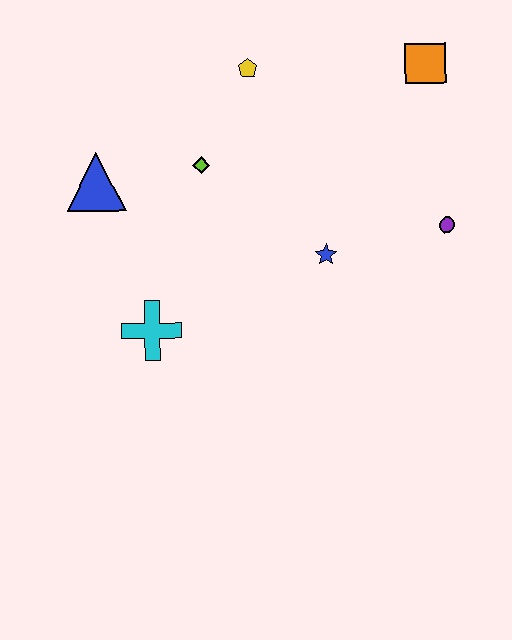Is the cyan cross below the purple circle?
Yes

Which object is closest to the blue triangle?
The lime diamond is closest to the blue triangle.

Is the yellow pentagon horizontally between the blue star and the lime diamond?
Yes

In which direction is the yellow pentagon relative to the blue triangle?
The yellow pentagon is to the right of the blue triangle.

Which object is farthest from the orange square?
The cyan cross is farthest from the orange square.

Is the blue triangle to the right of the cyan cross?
No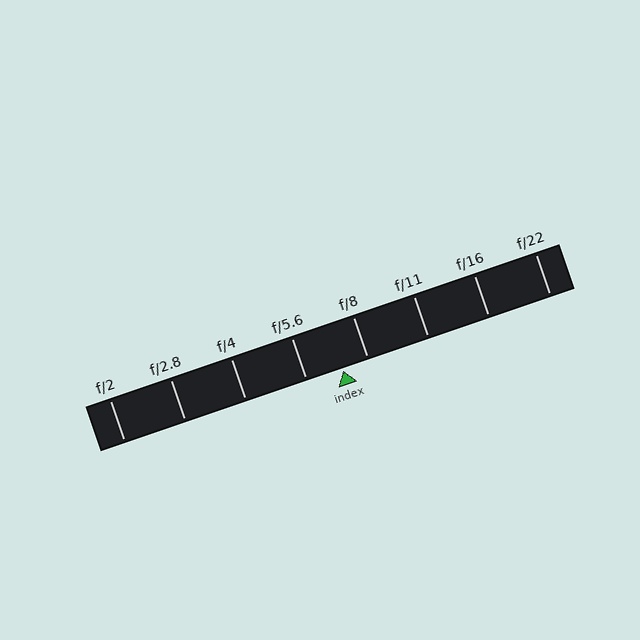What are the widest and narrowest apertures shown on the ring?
The widest aperture shown is f/2 and the narrowest is f/22.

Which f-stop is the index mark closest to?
The index mark is closest to f/8.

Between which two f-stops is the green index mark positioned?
The index mark is between f/5.6 and f/8.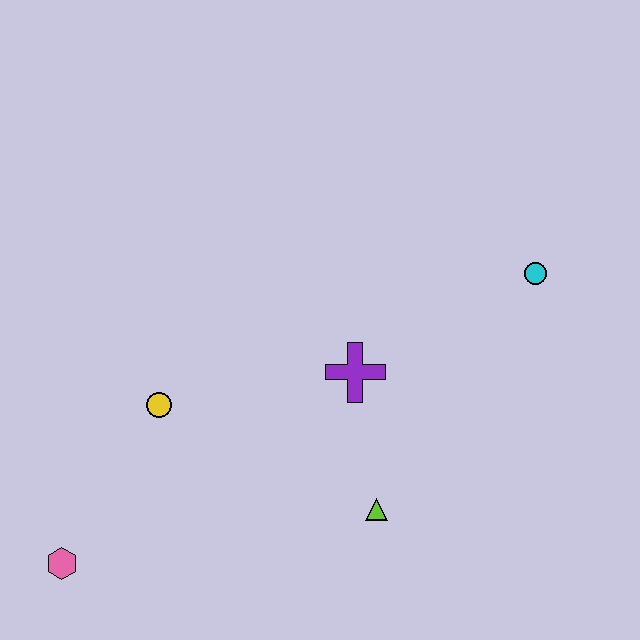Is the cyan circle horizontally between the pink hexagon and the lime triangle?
No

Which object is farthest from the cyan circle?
The pink hexagon is farthest from the cyan circle.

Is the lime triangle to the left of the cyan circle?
Yes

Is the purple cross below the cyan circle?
Yes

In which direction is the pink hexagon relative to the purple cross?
The pink hexagon is to the left of the purple cross.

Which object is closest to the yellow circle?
The pink hexagon is closest to the yellow circle.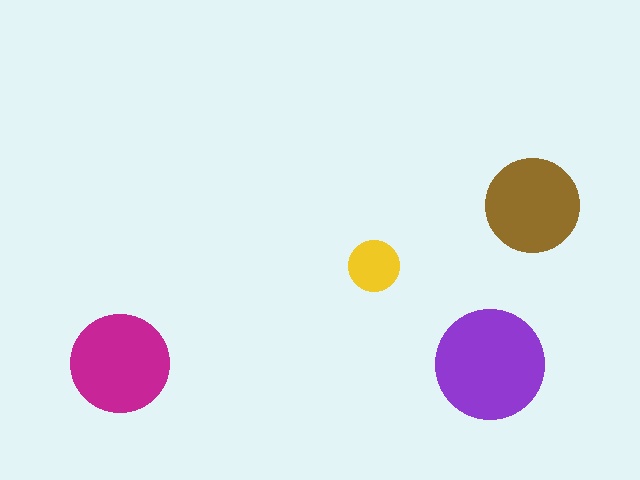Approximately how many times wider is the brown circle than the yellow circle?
About 2 times wider.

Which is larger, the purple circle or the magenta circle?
The purple one.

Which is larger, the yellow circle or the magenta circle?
The magenta one.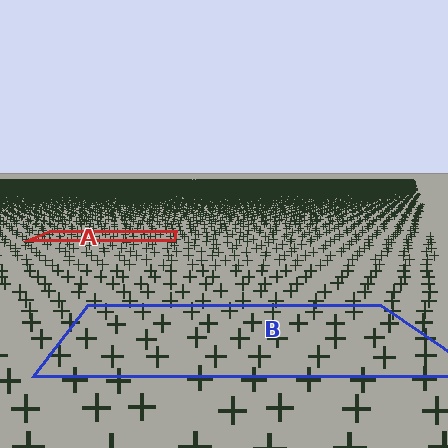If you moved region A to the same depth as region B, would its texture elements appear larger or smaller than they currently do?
They would appear larger. At a closer depth, the same texture elements are projected at a bigger on-screen size.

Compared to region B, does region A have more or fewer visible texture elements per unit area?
Region A has more texture elements per unit area — they are packed more densely because it is farther away.